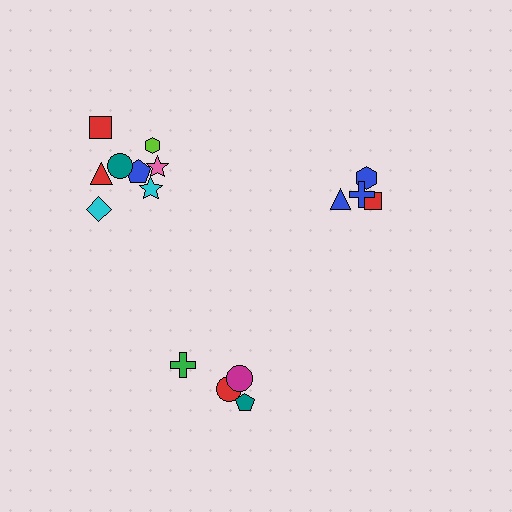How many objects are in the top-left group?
There are 8 objects.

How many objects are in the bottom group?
There are 5 objects.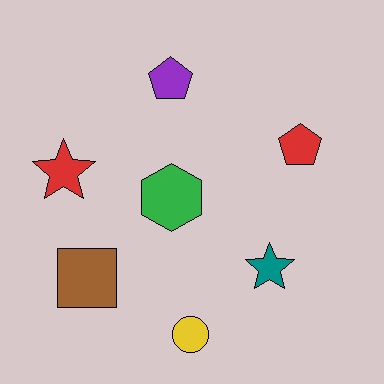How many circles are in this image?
There is 1 circle.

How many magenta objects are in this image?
There are no magenta objects.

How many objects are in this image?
There are 7 objects.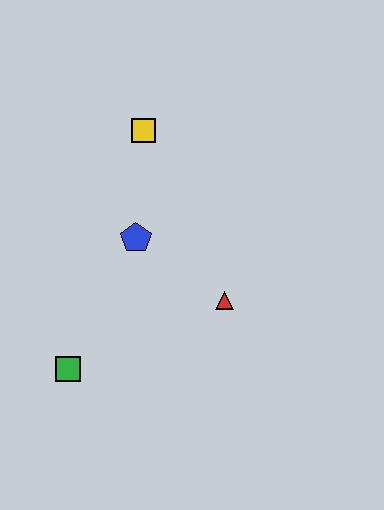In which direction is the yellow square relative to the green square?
The yellow square is above the green square.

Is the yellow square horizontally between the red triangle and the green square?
Yes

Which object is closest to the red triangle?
The blue pentagon is closest to the red triangle.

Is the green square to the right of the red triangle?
No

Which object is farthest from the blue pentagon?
The green square is farthest from the blue pentagon.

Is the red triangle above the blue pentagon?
No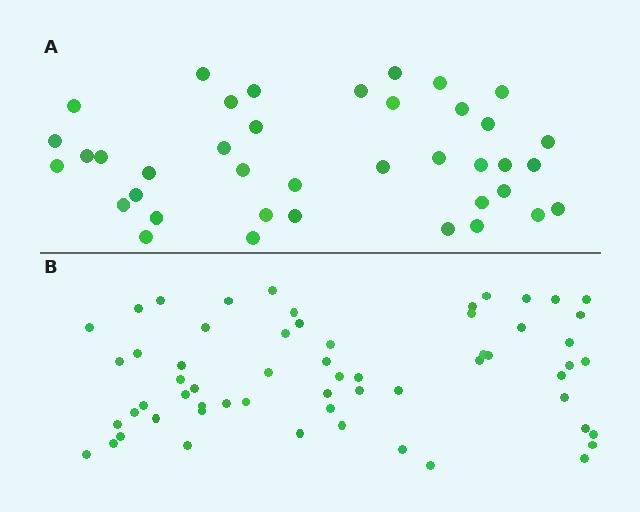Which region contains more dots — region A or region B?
Region B (the bottom region) has more dots.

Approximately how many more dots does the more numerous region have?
Region B has approximately 20 more dots than region A.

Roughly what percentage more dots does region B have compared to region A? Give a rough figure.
About 55% more.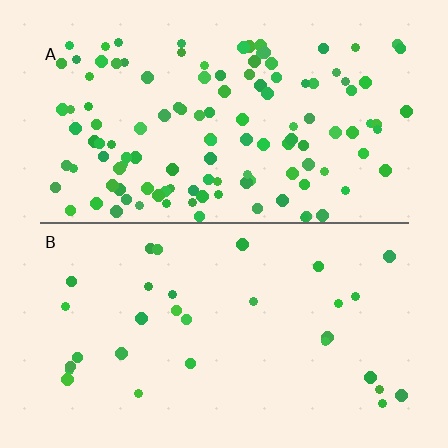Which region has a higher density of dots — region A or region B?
A (the top).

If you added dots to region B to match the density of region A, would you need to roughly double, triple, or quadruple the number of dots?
Approximately quadruple.